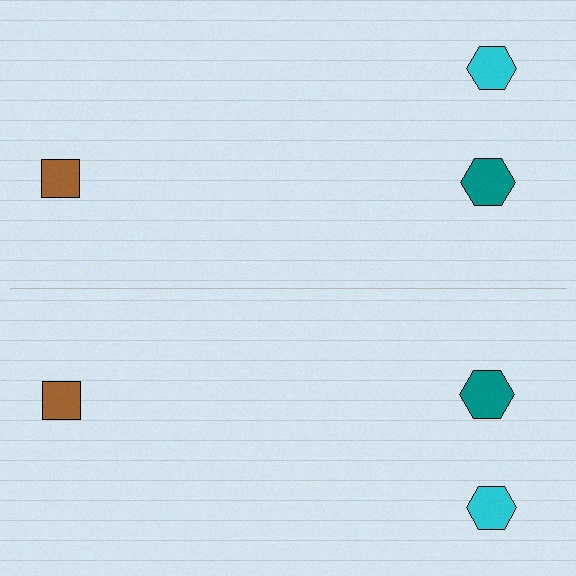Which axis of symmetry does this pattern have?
The pattern has a horizontal axis of symmetry running through the center of the image.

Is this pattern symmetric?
Yes, this pattern has bilateral (reflection) symmetry.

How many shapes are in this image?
There are 6 shapes in this image.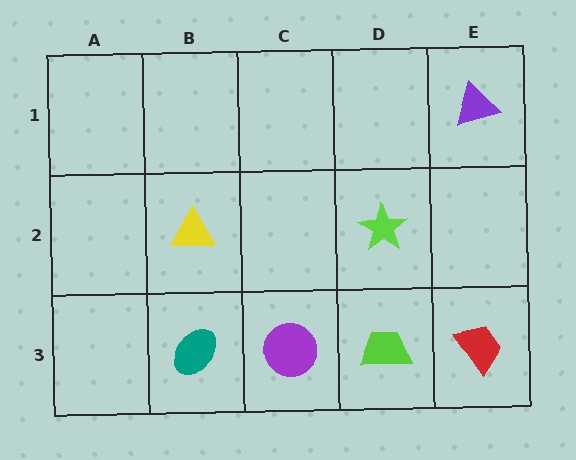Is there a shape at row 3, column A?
No, that cell is empty.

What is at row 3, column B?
A teal ellipse.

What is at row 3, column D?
A lime trapezoid.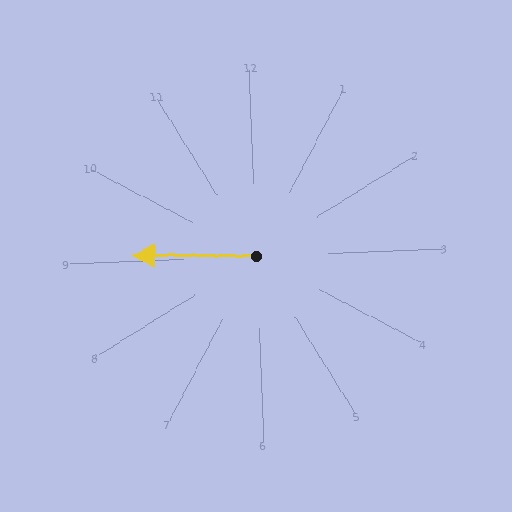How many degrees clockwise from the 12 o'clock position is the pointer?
Approximately 272 degrees.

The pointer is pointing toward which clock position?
Roughly 9 o'clock.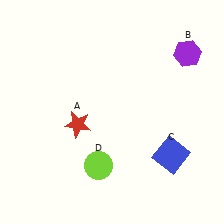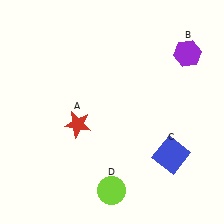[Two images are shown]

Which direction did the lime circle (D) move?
The lime circle (D) moved down.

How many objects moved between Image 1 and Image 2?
1 object moved between the two images.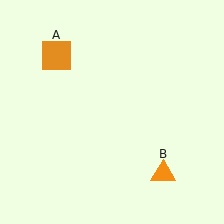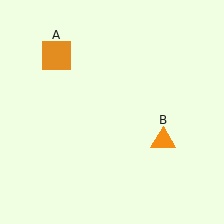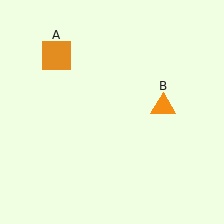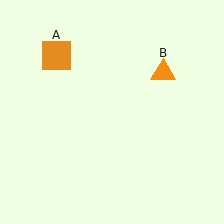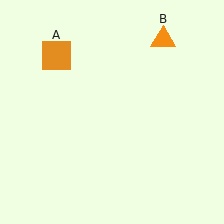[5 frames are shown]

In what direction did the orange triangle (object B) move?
The orange triangle (object B) moved up.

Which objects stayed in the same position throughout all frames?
Orange square (object A) remained stationary.